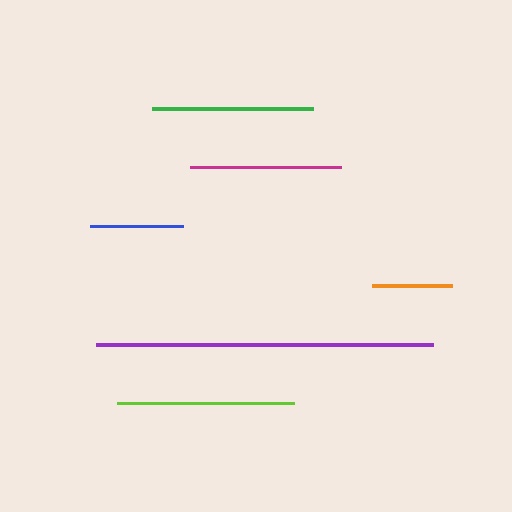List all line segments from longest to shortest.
From longest to shortest: purple, lime, green, magenta, blue, orange.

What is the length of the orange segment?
The orange segment is approximately 80 pixels long.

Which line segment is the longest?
The purple line is the longest at approximately 337 pixels.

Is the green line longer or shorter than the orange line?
The green line is longer than the orange line.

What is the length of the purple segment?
The purple segment is approximately 337 pixels long.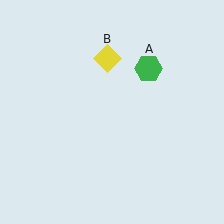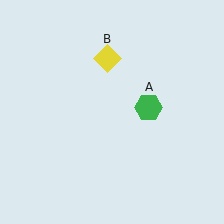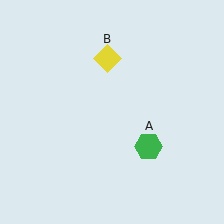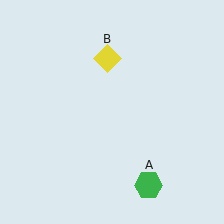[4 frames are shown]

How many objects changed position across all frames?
1 object changed position: green hexagon (object A).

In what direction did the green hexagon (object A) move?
The green hexagon (object A) moved down.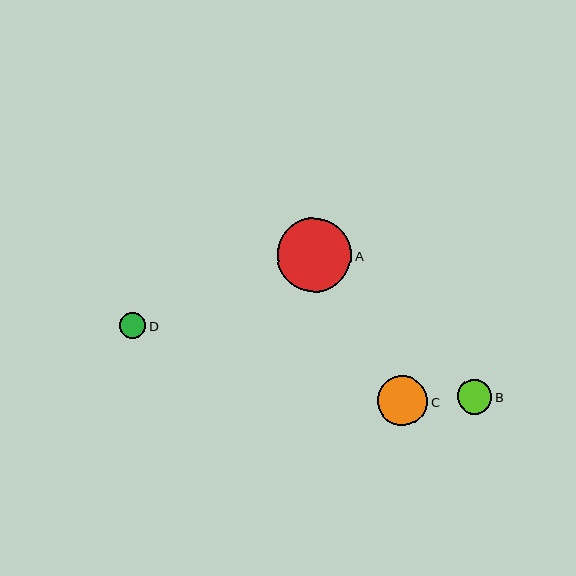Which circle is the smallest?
Circle D is the smallest with a size of approximately 26 pixels.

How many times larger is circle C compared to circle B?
Circle C is approximately 1.5 times the size of circle B.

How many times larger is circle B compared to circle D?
Circle B is approximately 1.3 times the size of circle D.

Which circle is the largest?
Circle A is the largest with a size of approximately 74 pixels.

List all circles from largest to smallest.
From largest to smallest: A, C, B, D.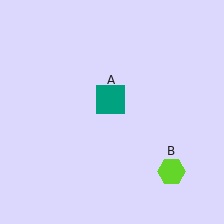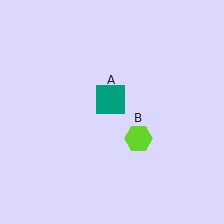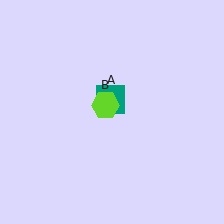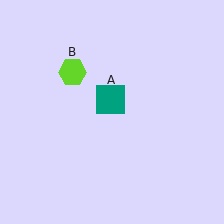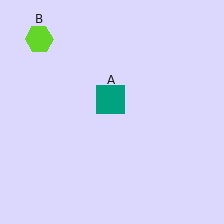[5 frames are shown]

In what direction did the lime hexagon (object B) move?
The lime hexagon (object B) moved up and to the left.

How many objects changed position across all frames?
1 object changed position: lime hexagon (object B).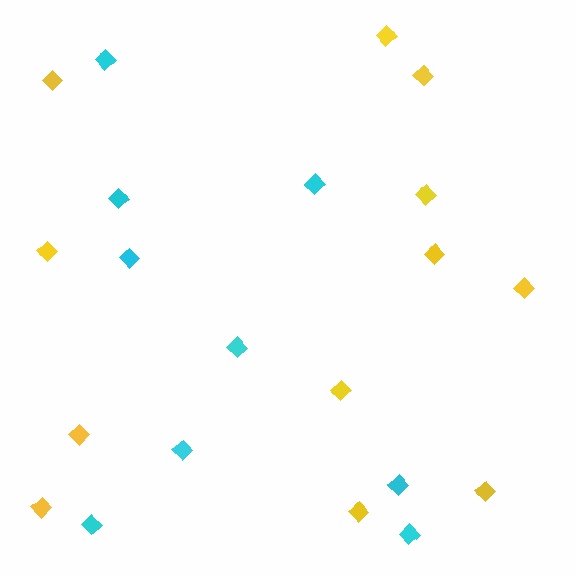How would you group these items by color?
There are 2 groups: one group of cyan diamonds (9) and one group of yellow diamonds (12).